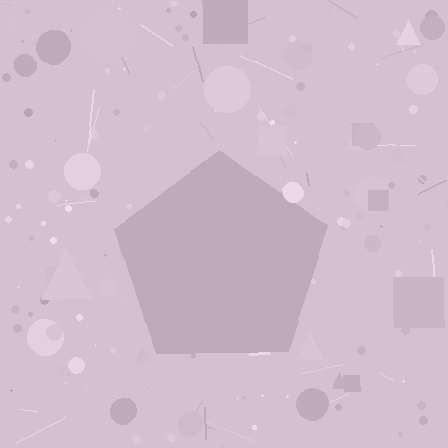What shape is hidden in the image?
A pentagon is hidden in the image.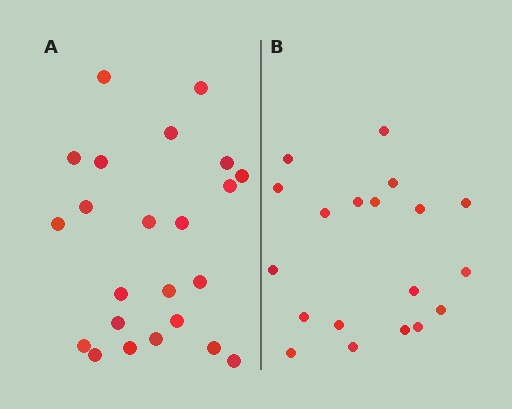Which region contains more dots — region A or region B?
Region A (the left region) has more dots.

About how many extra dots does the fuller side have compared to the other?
Region A has about 4 more dots than region B.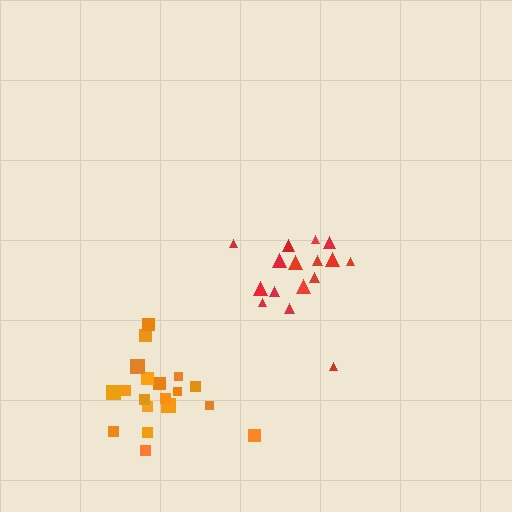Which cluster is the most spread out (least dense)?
Red.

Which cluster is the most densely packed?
Orange.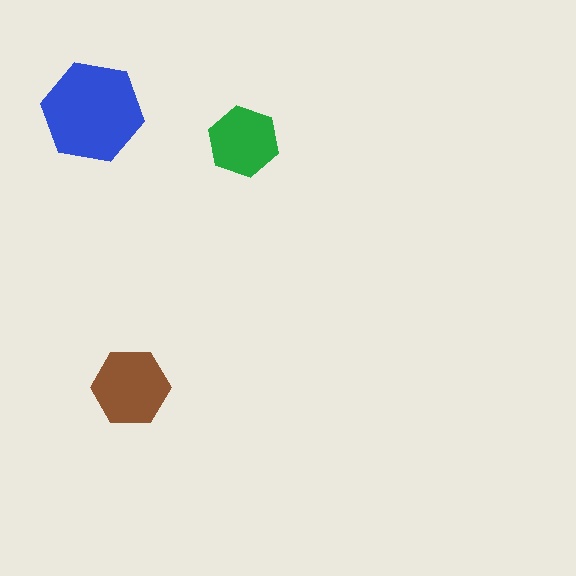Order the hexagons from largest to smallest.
the blue one, the brown one, the green one.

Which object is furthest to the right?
The green hexagon is rightmost.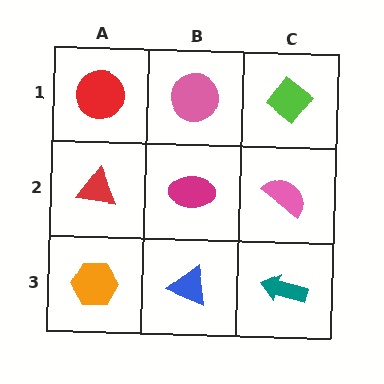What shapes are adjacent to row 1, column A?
A red triangle (row 2, column A), a pink circle (row 1, column B).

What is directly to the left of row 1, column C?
A pink circle.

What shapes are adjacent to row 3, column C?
A pink semicircle (row 2, column C), a blue triangle (row 3, column B).